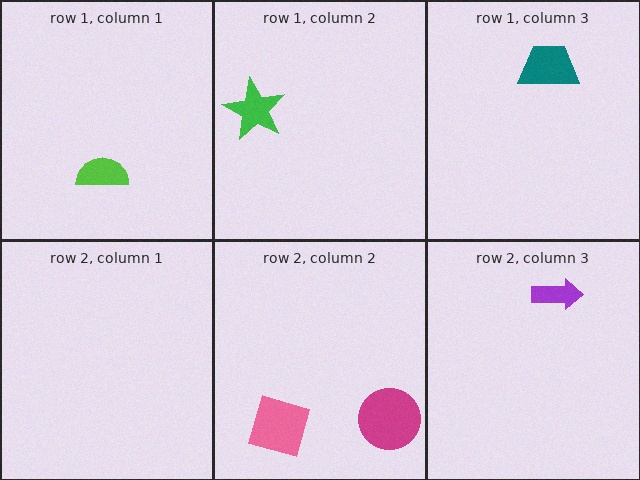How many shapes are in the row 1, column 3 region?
1.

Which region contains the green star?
The row 1, column 2 region.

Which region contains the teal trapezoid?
The row 1, column 3 region.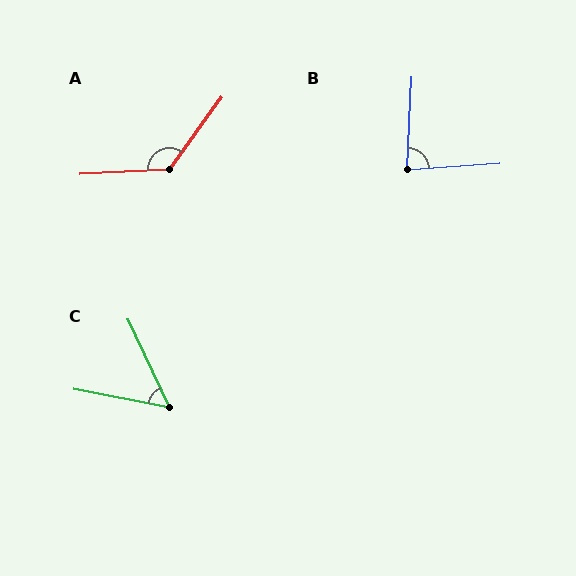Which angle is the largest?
A, at approximately 129 degrees.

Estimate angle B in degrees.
Approximately 84 degrees.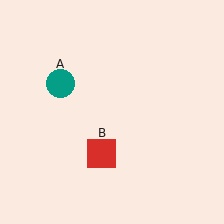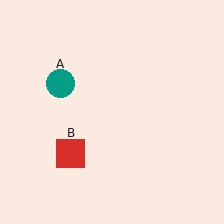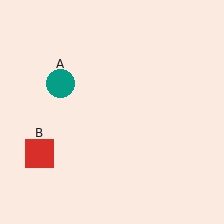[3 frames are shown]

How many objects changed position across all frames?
1 object changed position: red square (object B).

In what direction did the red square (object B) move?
The red square (object B) moved left.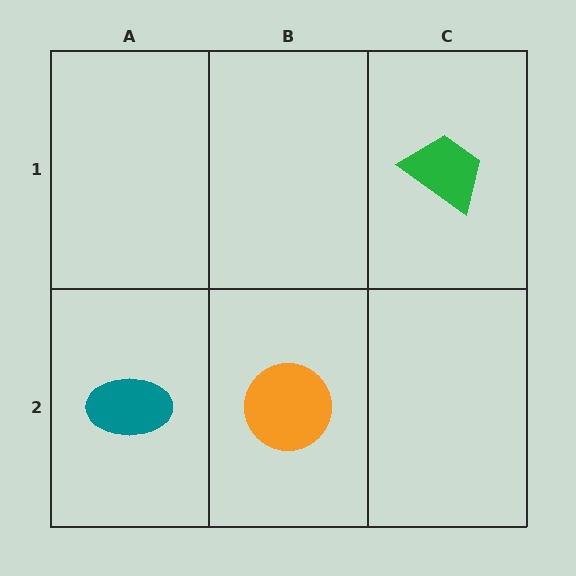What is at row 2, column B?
An orange circle.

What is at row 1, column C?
A green trapezoid.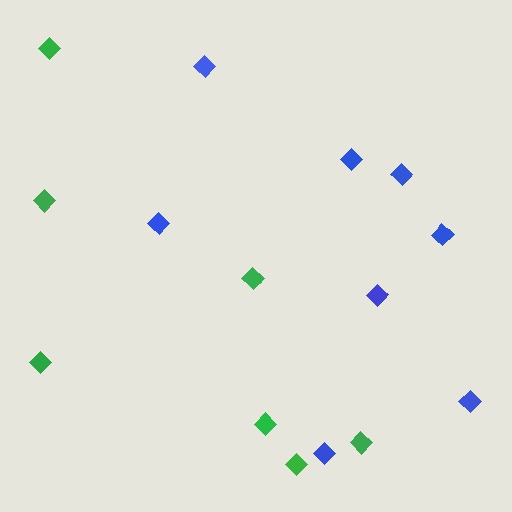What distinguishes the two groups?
There are 2 groups: one group of blue diamonds (8) and one group of green diamonds (7).